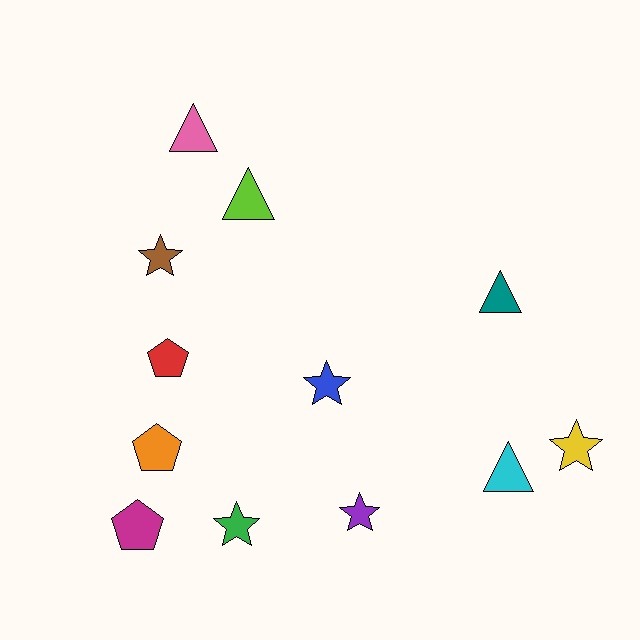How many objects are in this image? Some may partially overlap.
There are 12 objects.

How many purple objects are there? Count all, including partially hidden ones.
There is 1 purple object.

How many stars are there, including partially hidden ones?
There are 5 stars.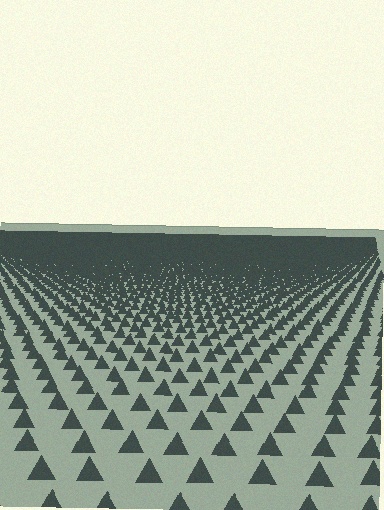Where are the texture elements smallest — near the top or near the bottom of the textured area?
Near the top.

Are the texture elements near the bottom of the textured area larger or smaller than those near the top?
Larger. Near the bottom, elements are closer to the viewer and appear at a bigger on-screen size.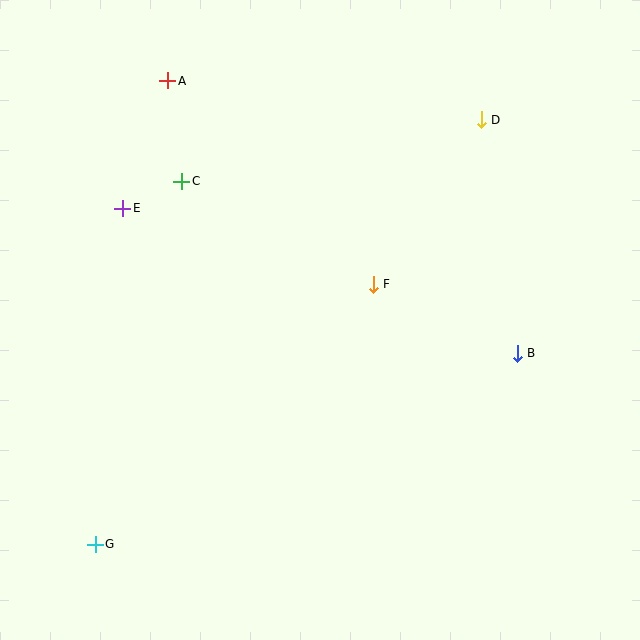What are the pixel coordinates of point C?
Point C is at (182, 181).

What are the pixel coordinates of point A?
Point A is at (168, 81).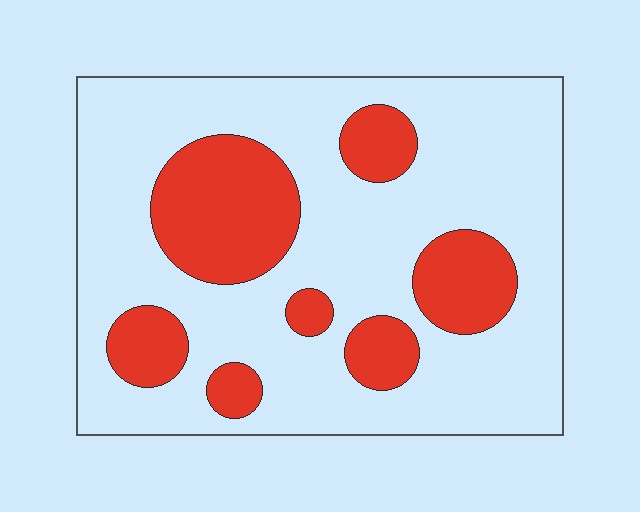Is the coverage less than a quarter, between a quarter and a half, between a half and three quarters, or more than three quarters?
Between a quarter and a half.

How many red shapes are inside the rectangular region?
7.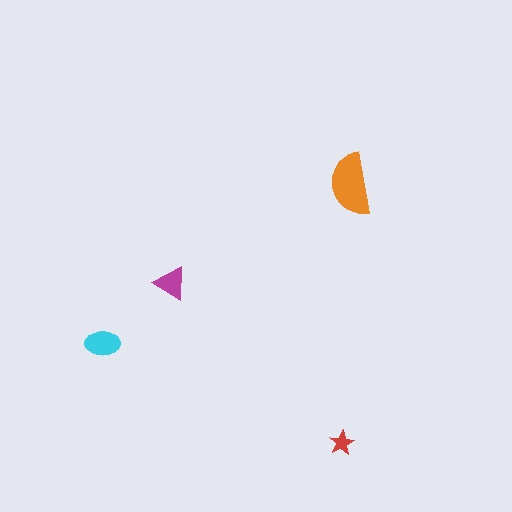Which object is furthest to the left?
The cyan ellipse is leftmost.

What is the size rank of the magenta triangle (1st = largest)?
3rd.